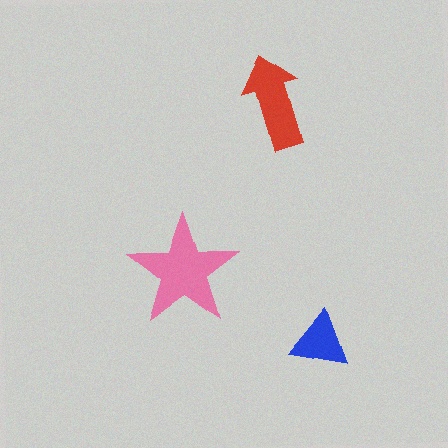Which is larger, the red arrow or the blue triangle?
The red arrow.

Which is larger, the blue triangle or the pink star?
The pink star.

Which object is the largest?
The pink star.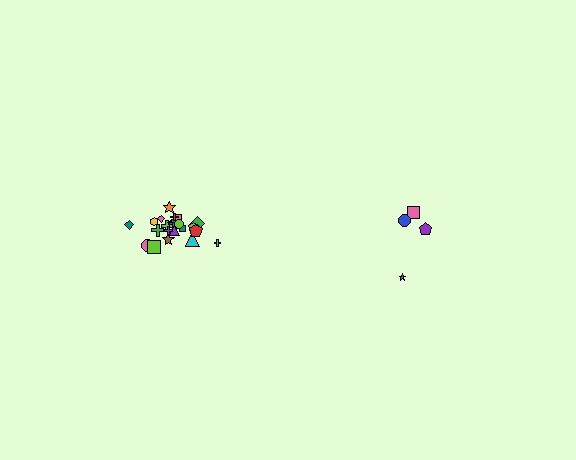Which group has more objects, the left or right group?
The left group.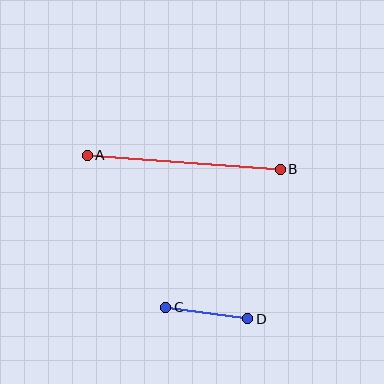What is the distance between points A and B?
The distance is approximately 194 pixels.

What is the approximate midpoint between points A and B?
The midpoint is at approximately (184, 162) pixels.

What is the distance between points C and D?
The distance is approximately 83 pixels.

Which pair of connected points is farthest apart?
Points A and B are farthest apart.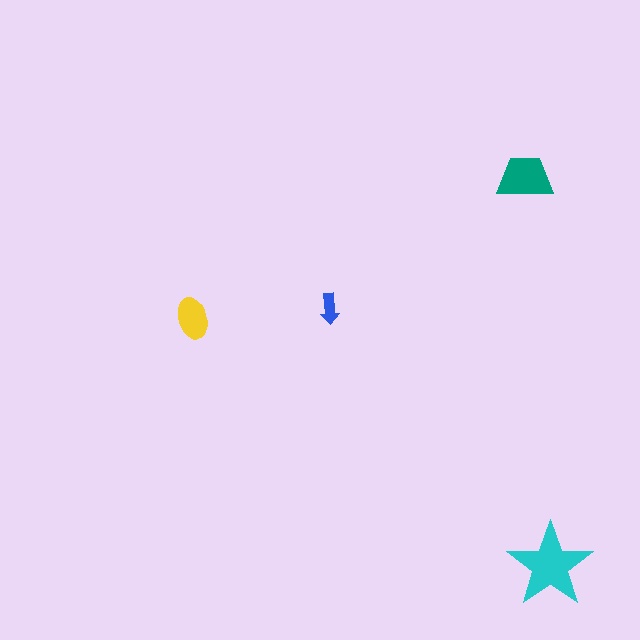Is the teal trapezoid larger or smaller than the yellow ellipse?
Larger.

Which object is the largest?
The cyan star.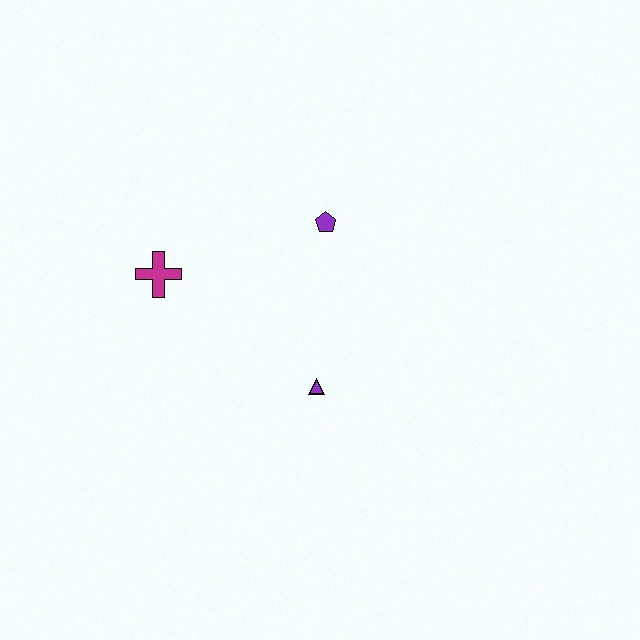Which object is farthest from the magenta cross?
The purple triangle is farthest from the magenta cross.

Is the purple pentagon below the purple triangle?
No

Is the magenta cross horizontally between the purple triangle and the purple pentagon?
No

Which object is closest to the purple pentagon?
The purple triangle is closest to the purple pentagon.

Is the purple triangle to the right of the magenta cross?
Yes